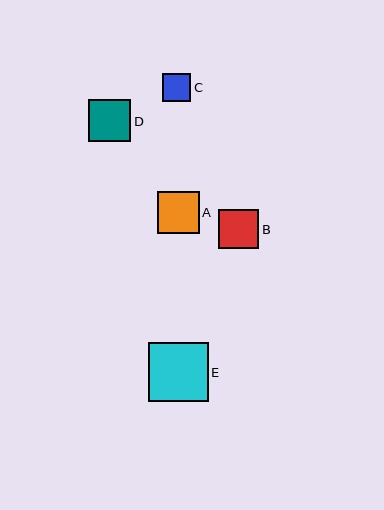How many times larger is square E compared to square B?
Square E is approximately 1.5 times the size of square B.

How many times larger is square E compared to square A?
Square E is approximately 1.4 times the size of square A.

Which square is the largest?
Square E is the largest with a size of approximately 60 pixels.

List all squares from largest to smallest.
From largest to smallest: E, D, A, B, C.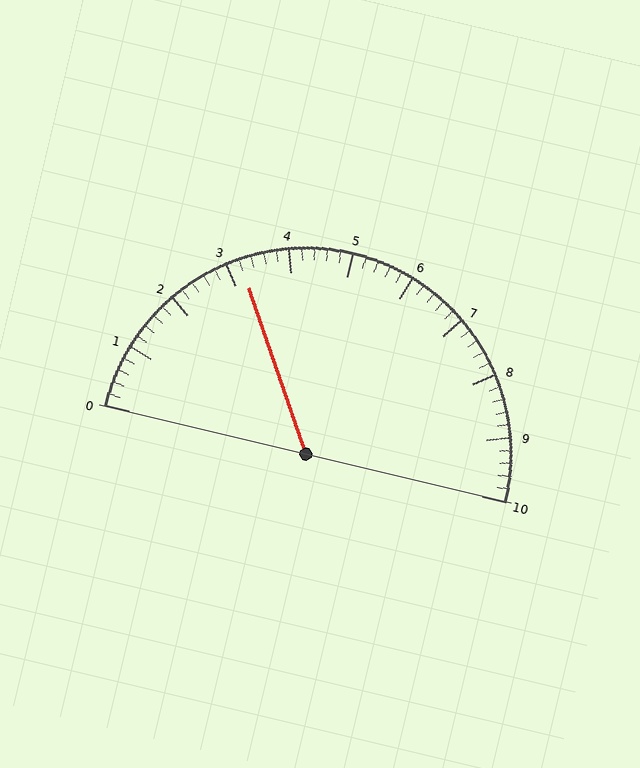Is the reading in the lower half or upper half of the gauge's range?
The reading is in the lower half of the range (0 to 10).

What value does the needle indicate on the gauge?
The needle indicates approximately 3.2.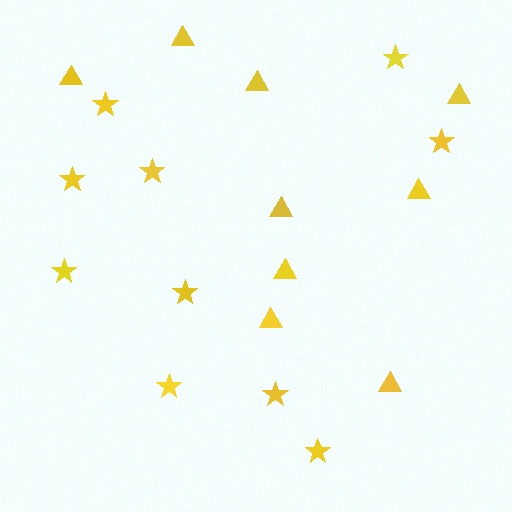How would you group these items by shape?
There are 2 groups: one group of triangles (9) and one group of stars (10).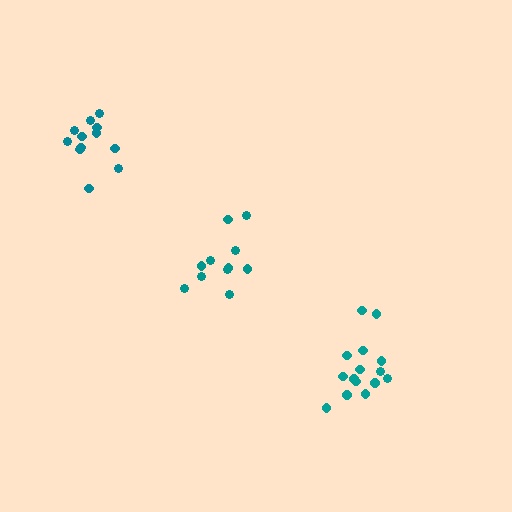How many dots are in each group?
Group 1: 11 dots, Group 2: 15 dots, Group 3: 12 dots (38 total).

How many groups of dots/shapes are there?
There are 3 groups.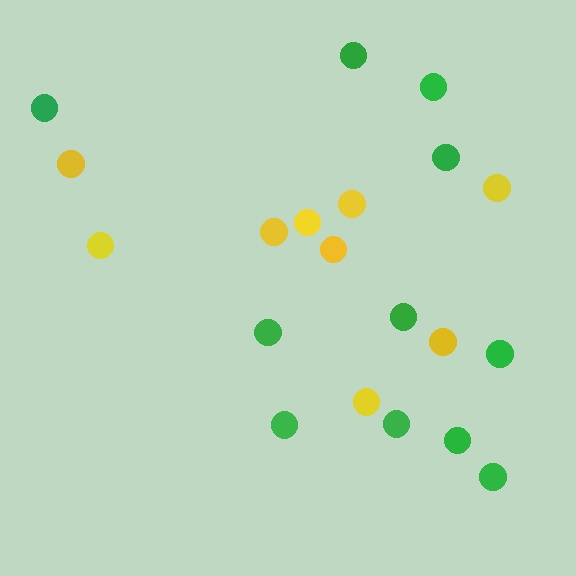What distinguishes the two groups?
There are 2 groups: one group of green circles (11) and one group of yellow circles (9).